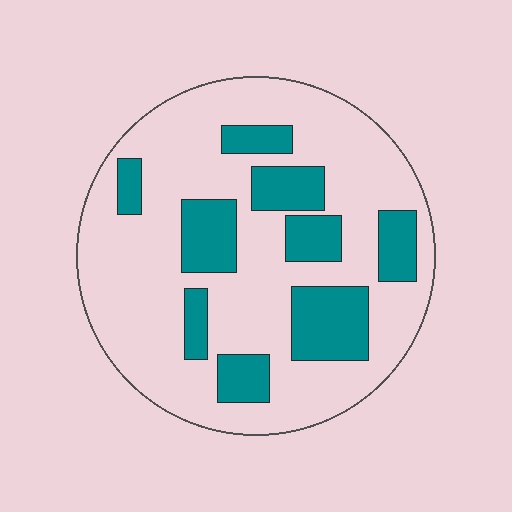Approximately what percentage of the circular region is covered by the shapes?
Approximately 25%.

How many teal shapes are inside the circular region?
9.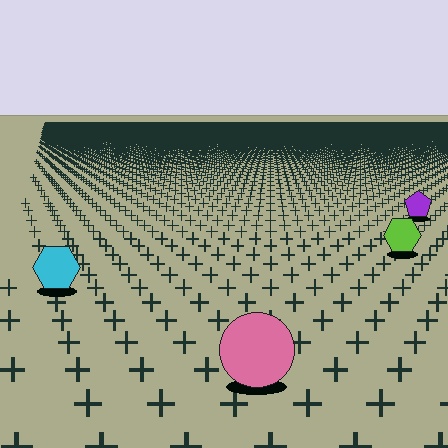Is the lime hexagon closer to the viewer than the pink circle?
No. The pink circle is closer — you can tell from the texture gradient: the ground texture is coarser near it.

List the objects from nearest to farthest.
From nearest to farthest: the pink circle, the cyan hexagon, the lime hexagon, the purple pentagon.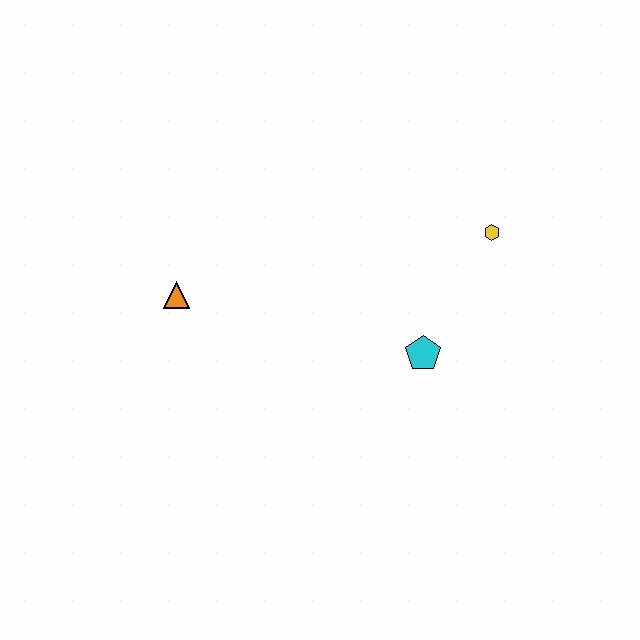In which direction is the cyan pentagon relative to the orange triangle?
The cyan pentagon is to the right of the orange triangle.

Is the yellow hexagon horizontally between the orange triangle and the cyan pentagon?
No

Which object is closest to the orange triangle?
The cyan pentagon is closest to the orange triangle.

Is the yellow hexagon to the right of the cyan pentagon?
Yes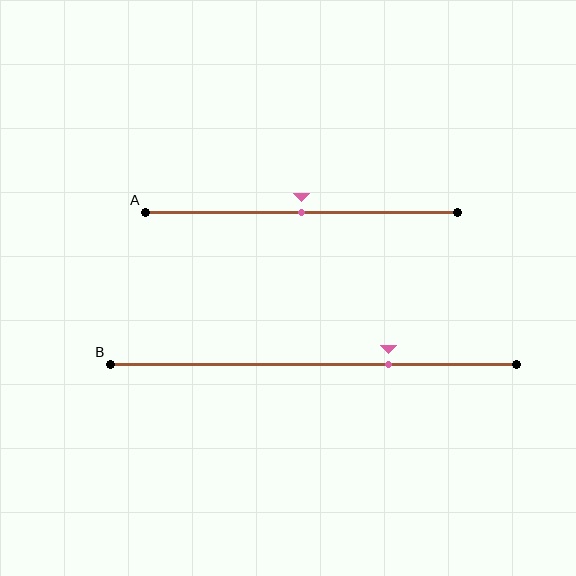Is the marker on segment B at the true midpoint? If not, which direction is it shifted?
No, the marker on segment B is shifted to the right by about 18% of the segment length.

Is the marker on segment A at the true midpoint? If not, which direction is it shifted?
Yes, the marker on segment A is at the true midpoint.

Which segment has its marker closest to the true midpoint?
Segment A has its marker closest to the true midpoint.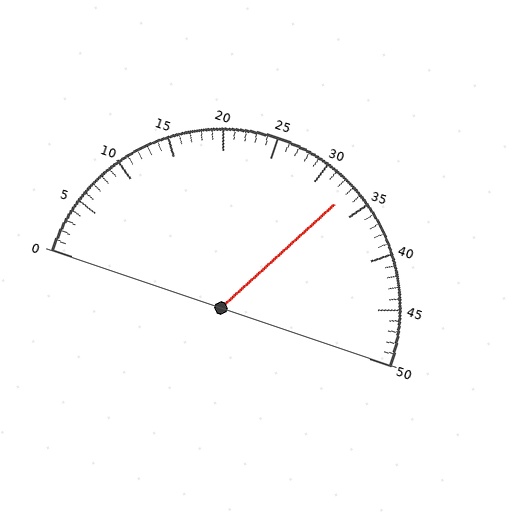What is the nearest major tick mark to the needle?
The nearest major tick mark is 35.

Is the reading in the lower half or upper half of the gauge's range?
The reading is in the upper half of the range (0 to 50).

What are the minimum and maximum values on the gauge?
The gauge ranges from 0 to 50.